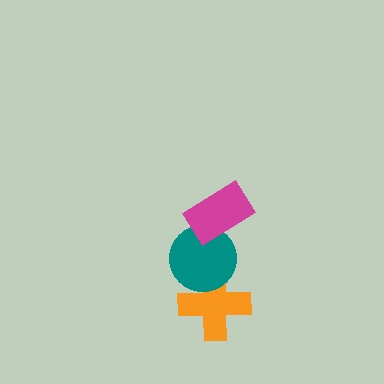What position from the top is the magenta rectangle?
The magenta rectangle is 1st from the top.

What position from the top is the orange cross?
The orange cross is 3rd from the top.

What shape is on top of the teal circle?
The magenta rectangle is on top of the teal circle.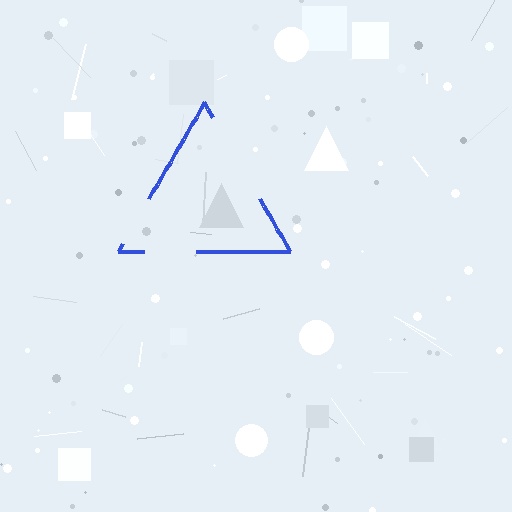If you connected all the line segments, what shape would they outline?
They would outline a triangle.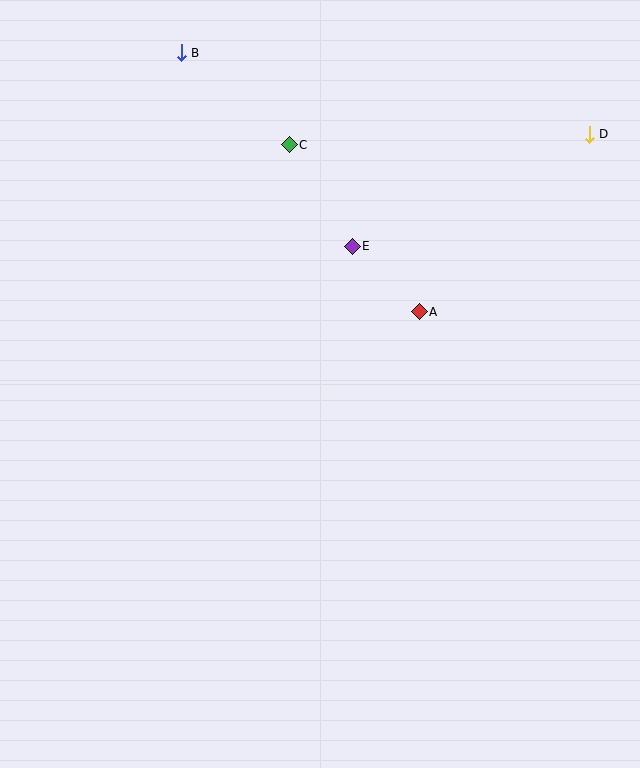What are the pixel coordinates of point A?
Point A is at (419, 312).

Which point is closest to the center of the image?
Point A at (419, 312) is closest to the center.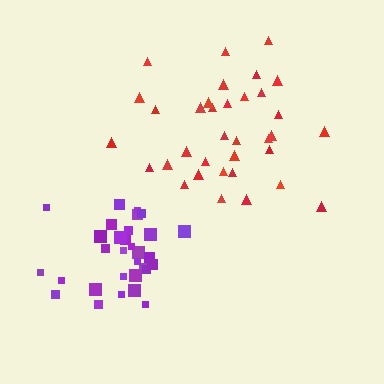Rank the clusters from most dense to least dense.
purple, red.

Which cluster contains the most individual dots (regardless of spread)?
Red (35).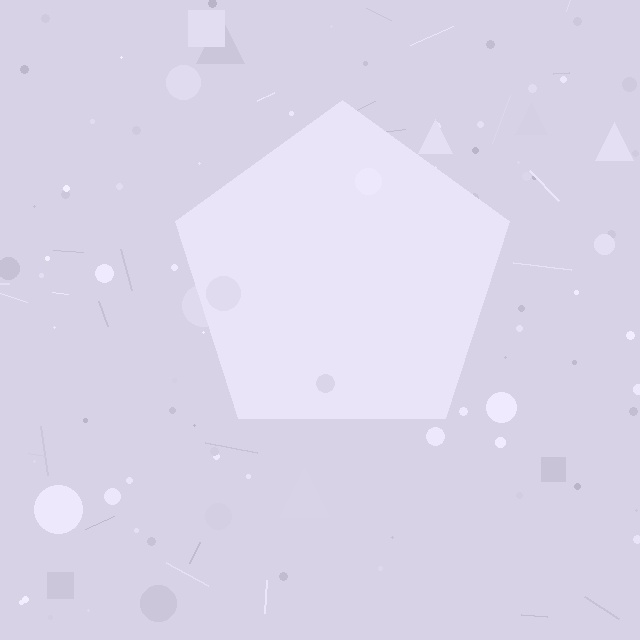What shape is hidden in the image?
A pentagon is hidden in the image.